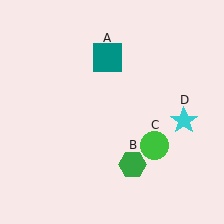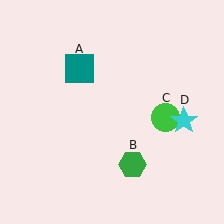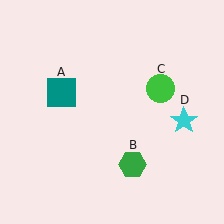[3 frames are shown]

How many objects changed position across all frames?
2 objects changed position: teal square (object A), green circle (object C).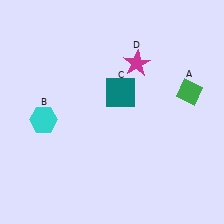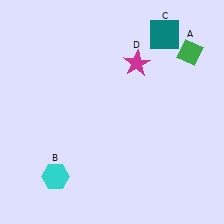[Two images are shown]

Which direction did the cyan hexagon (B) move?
The cyan hexagon (B) moved down.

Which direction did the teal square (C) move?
The teal square (C) moved up.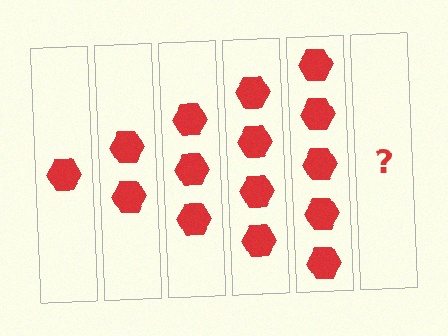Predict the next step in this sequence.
The next step is 6 hexagons.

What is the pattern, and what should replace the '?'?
The pattern is that each step adds one more hexagon. The '?' should be 6 hexagons.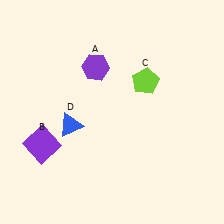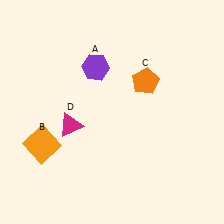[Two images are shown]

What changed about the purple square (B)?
In Image 1, B is purple. In Image 2, it changed to orange.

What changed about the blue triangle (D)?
In Image 1, D is blue. In Image 2, it changed to magenta.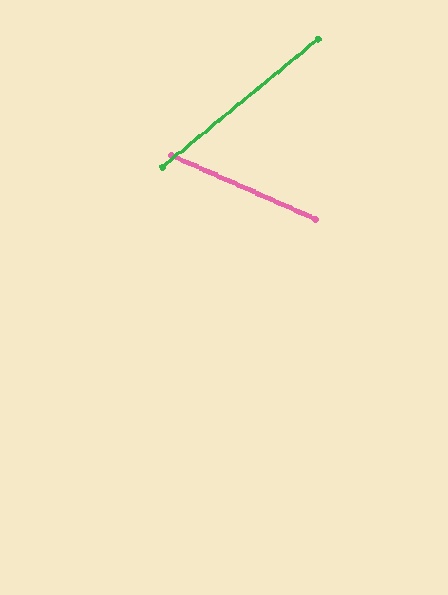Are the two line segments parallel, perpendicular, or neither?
Neither parallel nor perpendicular — they differ by about 63°.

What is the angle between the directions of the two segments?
Approximately 63 degrees.